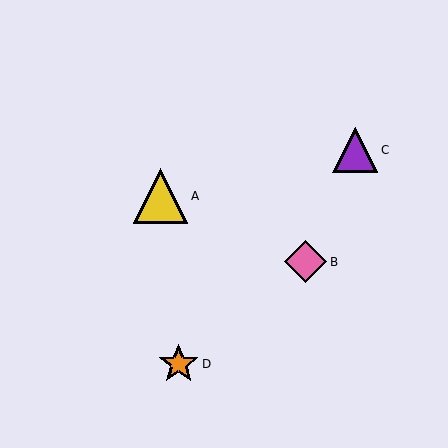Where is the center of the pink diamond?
The center of the pink diamond is at (306, 262).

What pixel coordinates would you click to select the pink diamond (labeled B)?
Click at (306, 262) to select the pink diamond B.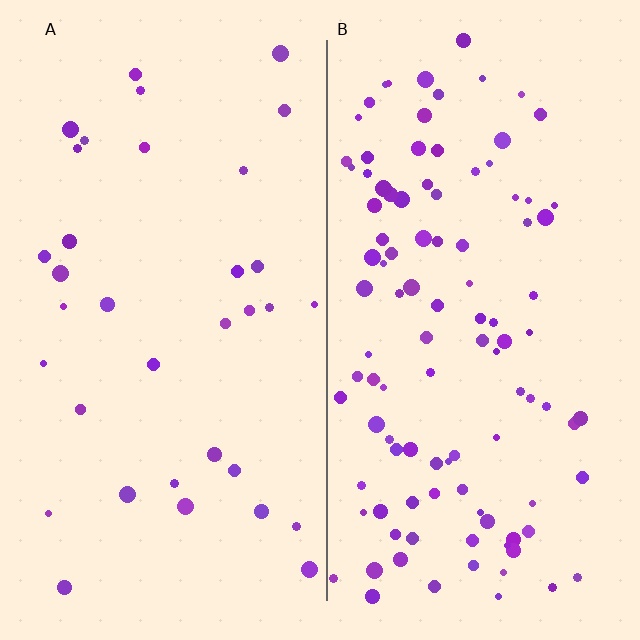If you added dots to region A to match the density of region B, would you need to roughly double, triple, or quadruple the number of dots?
Approximately triple.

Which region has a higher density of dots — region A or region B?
B (the right).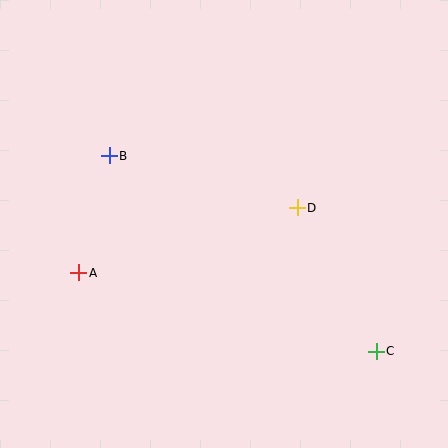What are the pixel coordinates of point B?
Point B is at (109, 156).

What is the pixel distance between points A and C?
The distance between A and C is 307 pixels.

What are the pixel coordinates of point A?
Point A is at (79, 273).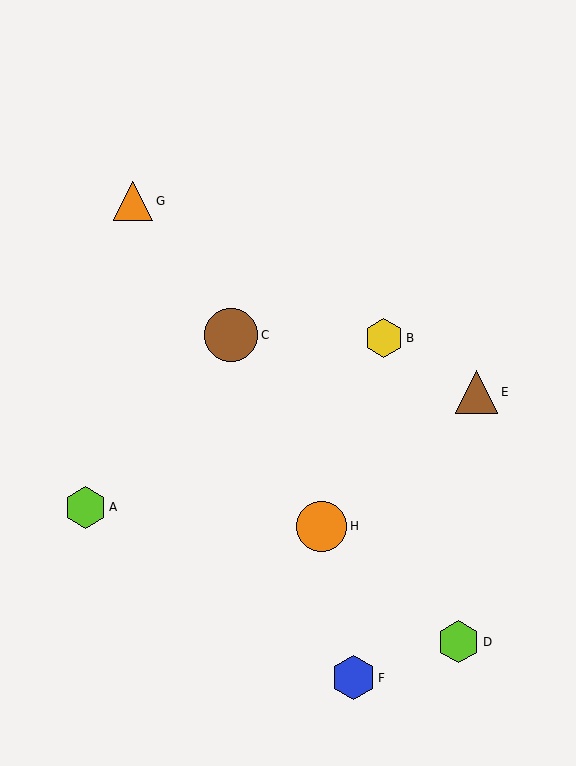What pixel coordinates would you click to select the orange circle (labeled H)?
Click at (322, 526) to select the orange circle H.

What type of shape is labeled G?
Shape G is an orange triangle.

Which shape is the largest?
The brown circle (labeled C) is the largest.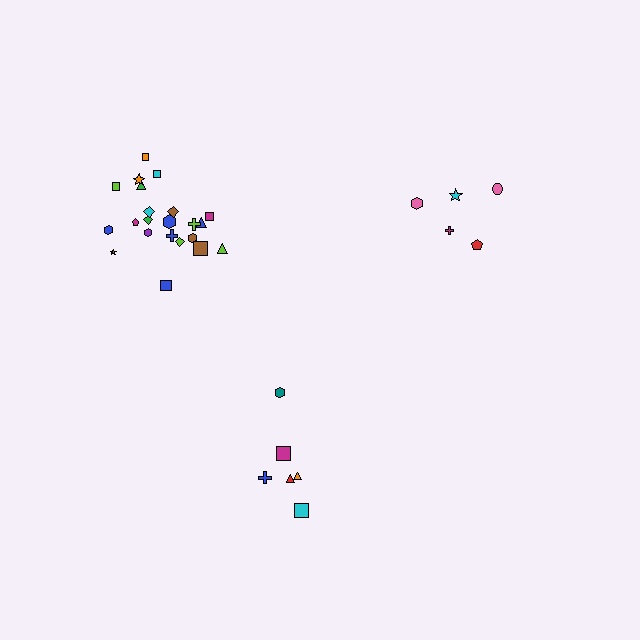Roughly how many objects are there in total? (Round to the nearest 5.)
Roughly 35 objects in total.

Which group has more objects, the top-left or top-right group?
The top-left group.